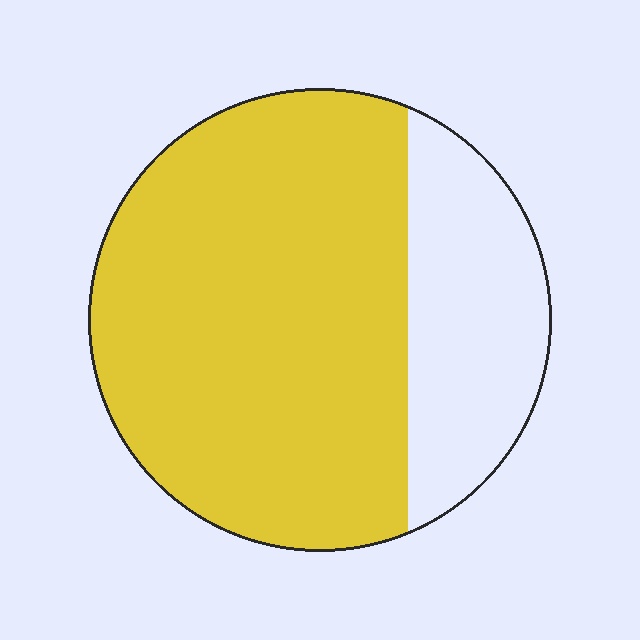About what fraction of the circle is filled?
About three quarters (3/4).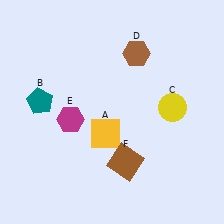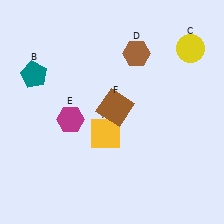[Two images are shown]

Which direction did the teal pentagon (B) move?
The teal pentagon (B) moved up.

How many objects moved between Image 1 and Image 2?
3 objects moved between the two images.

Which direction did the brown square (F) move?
The brown square (F) moved up.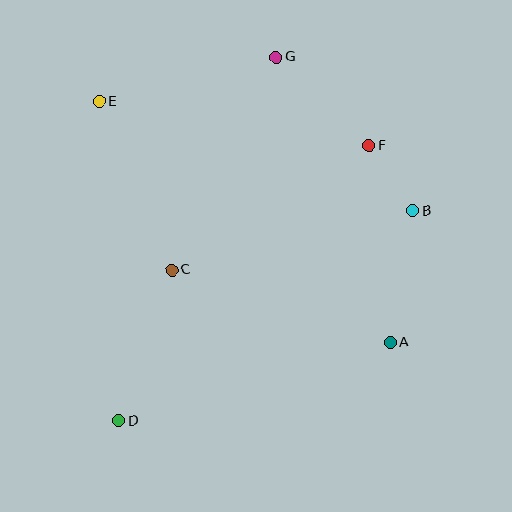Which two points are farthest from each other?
Points D and G are farthest from each other.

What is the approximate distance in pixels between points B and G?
The distance between B and G is approximately 206 pixels.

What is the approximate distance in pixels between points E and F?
The distance between E and F is approximately 273 pixels.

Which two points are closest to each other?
Points B and F are closest to each other.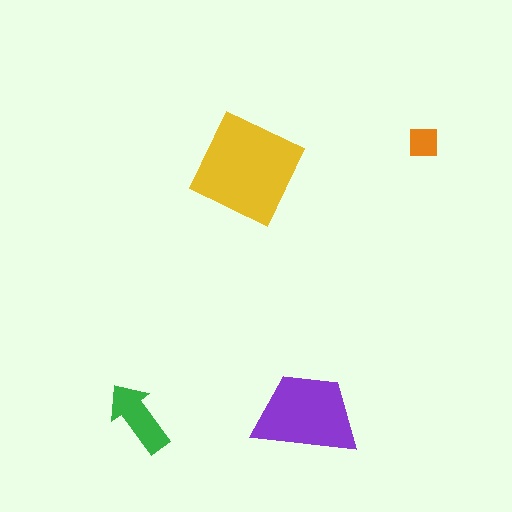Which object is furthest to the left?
The green arrow is leftmost.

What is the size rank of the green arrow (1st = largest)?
3rd.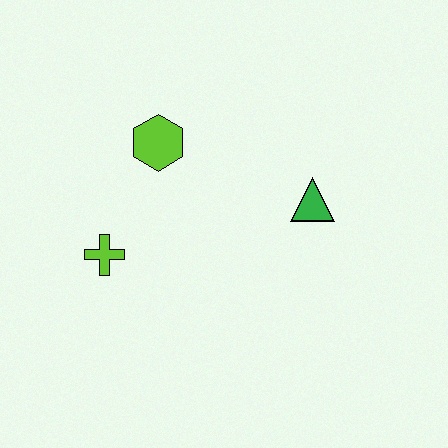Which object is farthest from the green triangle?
The lime cross is farthest from the green triangle.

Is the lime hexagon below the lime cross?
No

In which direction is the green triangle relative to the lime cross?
The green triangle is to the right of the lime cross.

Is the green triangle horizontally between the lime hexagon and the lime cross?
No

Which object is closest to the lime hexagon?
The lime cross is closest to the lime hexagon.